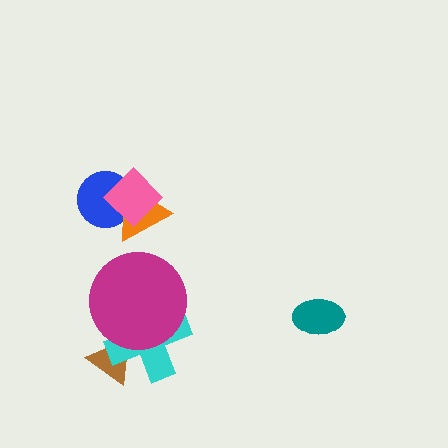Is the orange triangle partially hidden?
Yes, it is partially covered by another shape.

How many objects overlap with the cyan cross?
2 objects overlap with the cyan cross.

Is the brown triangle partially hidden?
Yes, it is partially covered by another shape.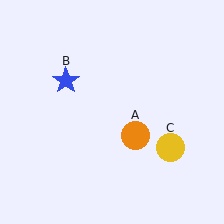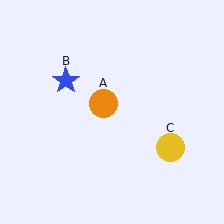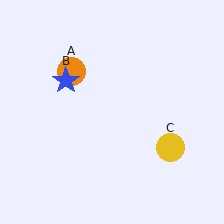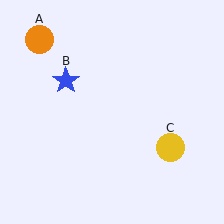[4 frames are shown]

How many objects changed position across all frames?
1 object changed position: orange circle (object A).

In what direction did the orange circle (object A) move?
The orange circle (object A) moved up and to the left.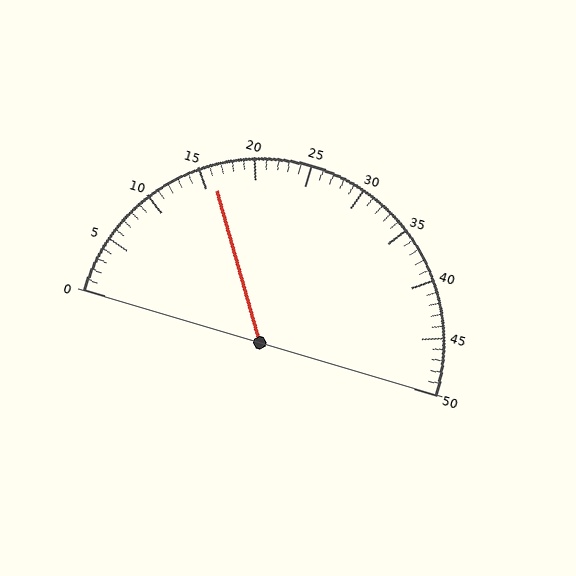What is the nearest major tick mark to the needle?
The nearest major tick mark is 15.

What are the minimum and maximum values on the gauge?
The gauge ranges from 0 to 50.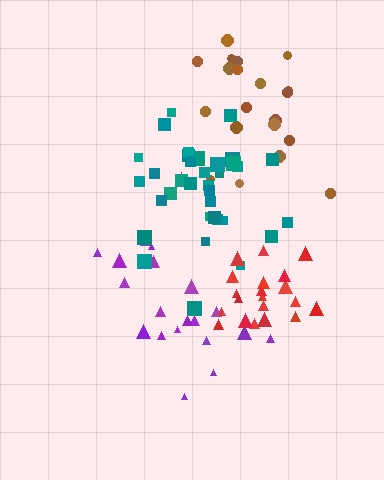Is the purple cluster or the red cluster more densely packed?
Red.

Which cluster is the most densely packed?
Red.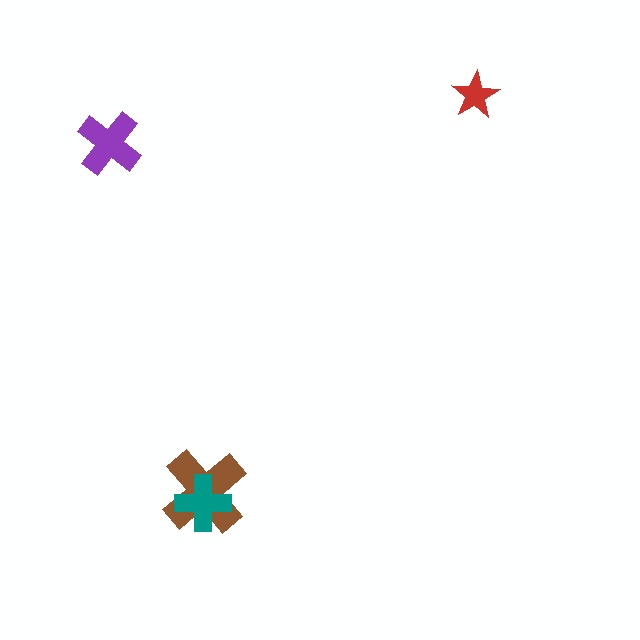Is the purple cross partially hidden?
No, no other shape covers it.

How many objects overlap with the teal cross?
1 object overlaps with the teal cross.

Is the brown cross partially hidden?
Yes, it is partially covered by another shape.